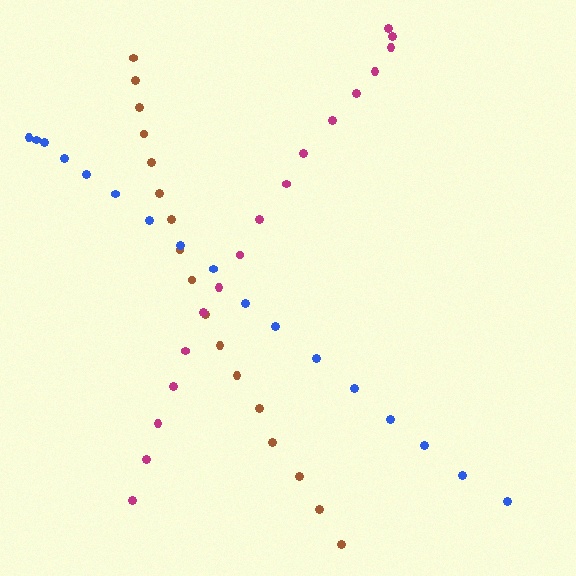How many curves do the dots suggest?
There are 3 distinct paths.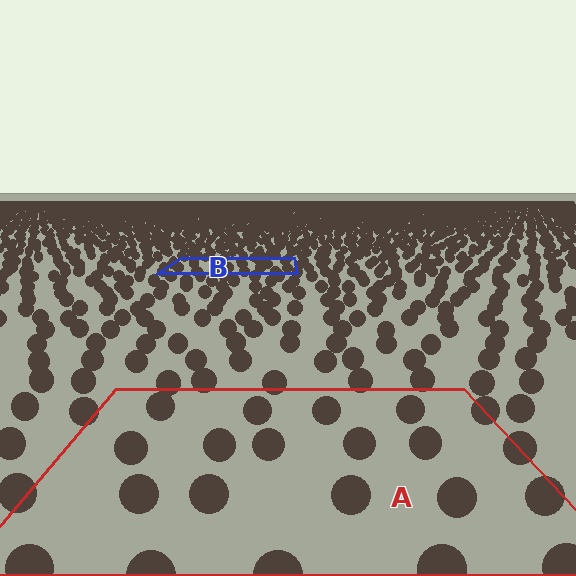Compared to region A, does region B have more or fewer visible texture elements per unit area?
Region B has more texture elements per unit area — they are packed more densely because it is farther away.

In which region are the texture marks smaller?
The texture marks are smaller in region B, because it is farther away.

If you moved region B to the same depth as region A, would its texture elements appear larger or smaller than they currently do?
They would appear larger. At a closer depth, the same texture elements are projected at a bigger on-screen size.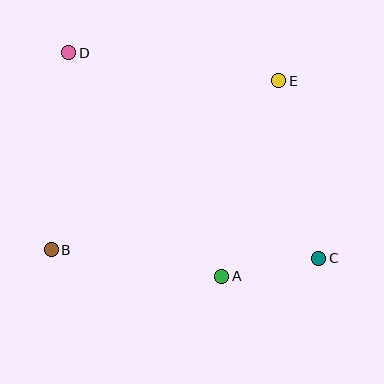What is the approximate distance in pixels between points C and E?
The distance between C and E is approximately 182 pixels.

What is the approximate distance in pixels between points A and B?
The distance between A and B is approximately 173 pixels.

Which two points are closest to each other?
Points A and C are closest to each other.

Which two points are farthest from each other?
Points C and D are farthest from each other.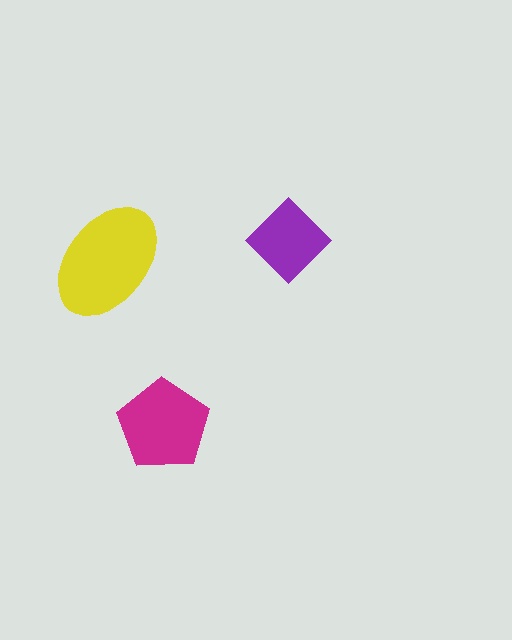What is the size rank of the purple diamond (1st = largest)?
3rd.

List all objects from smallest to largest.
The purple diamond, the magenta pentagon, the yellow ellipse.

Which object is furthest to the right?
The purple diamond is rightmost.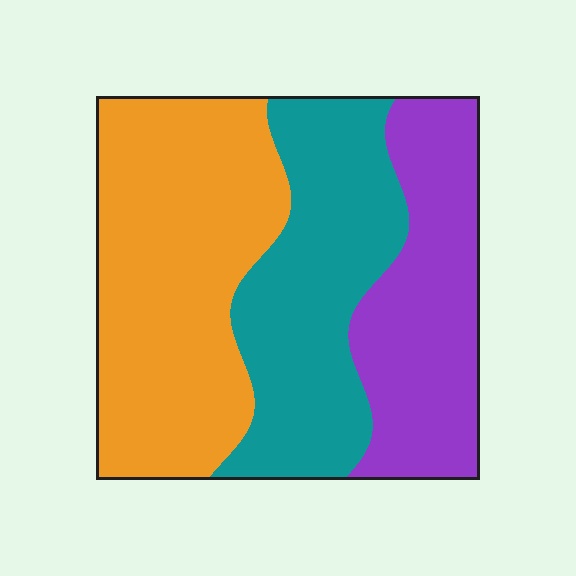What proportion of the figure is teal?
Teal covers 32% of the figure.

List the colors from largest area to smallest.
From largest to smallest: orange, teal, purple.